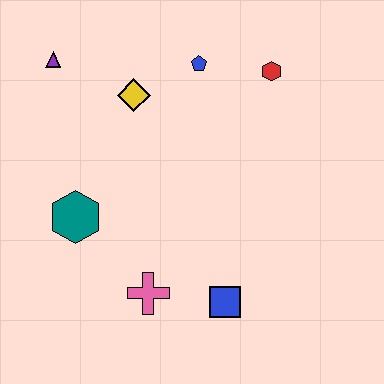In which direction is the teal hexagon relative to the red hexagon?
The teal hexagon is to the left of the red hexagon.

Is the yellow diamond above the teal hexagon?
Yes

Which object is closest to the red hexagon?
The blue pentagon is closest to the red hexagon.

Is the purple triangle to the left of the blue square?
Yes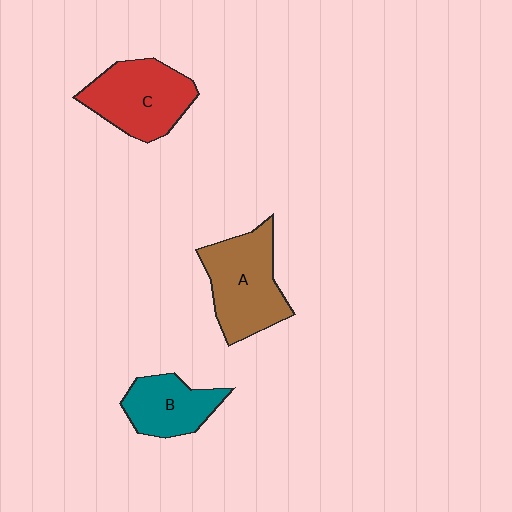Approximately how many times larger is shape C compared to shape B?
Approximately 1.4 times.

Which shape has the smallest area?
Shape B (teal).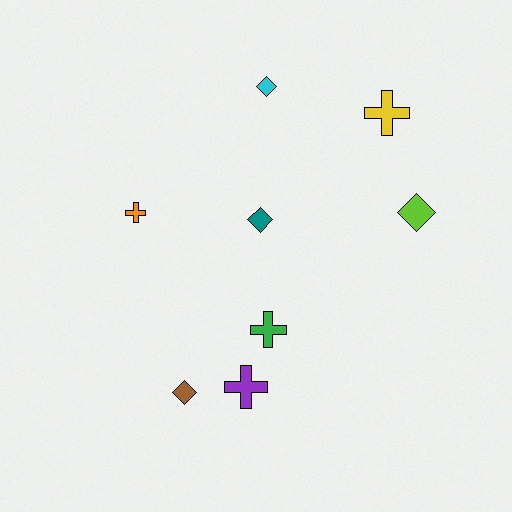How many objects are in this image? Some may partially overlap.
There are 8 objects.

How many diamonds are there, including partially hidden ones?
There are 4 diamonds.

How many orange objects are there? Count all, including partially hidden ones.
There is 1 orange object.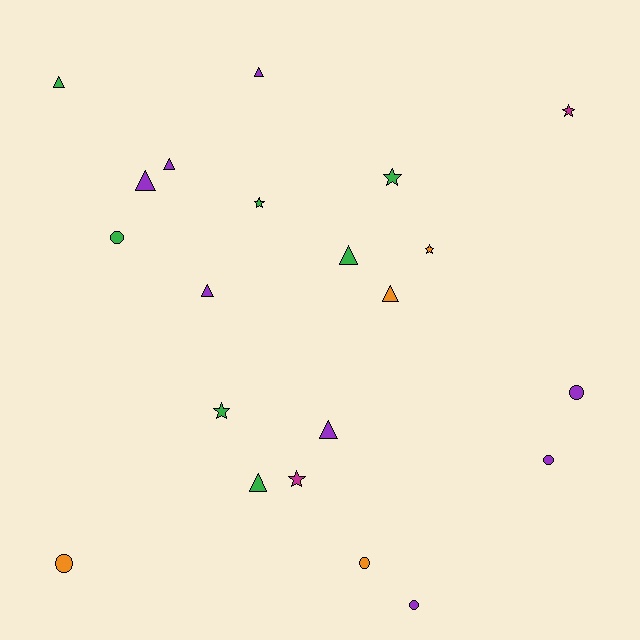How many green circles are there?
There is 1 green circle.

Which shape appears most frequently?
Triangle, with 9 objects.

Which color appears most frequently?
Purple, with 8 objects.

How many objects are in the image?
There are 21 objects.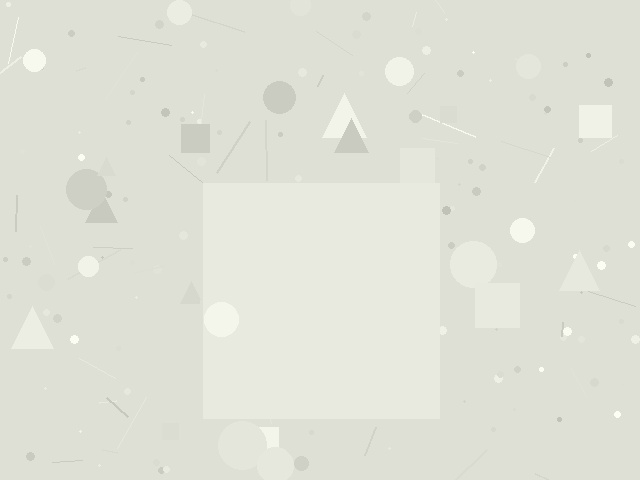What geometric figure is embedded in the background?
A square is embedded in the background.